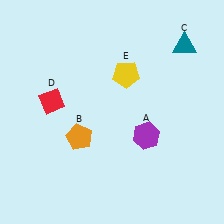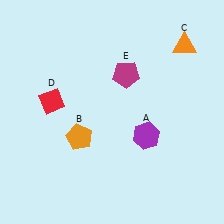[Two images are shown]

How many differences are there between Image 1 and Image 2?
There are 2 differences between the two images.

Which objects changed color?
C changed from teal to orange. E changed from yellow to magenta.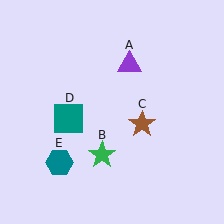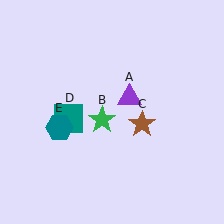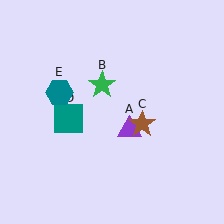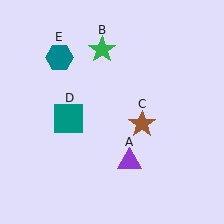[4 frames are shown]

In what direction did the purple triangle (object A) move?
The purple triangle (object A) moved down.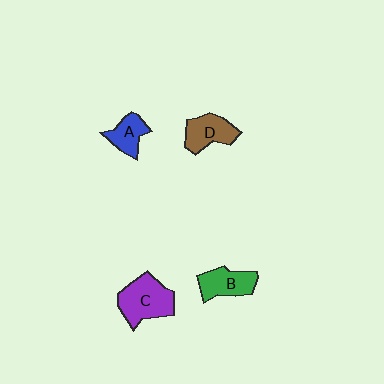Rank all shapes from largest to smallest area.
From largest to smallest: C (purple), B (green), D (brown), A (blue).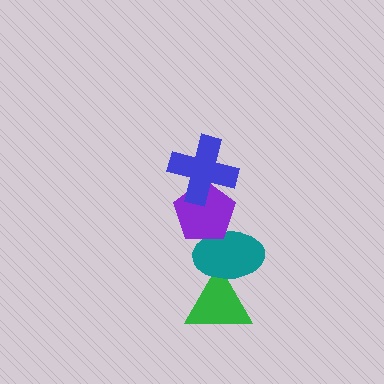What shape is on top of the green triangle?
The teal ellipse is on top of the green triangle.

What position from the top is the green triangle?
The green triangle is 4th from the top.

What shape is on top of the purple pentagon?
The blue cross is on top of the purple pentagon.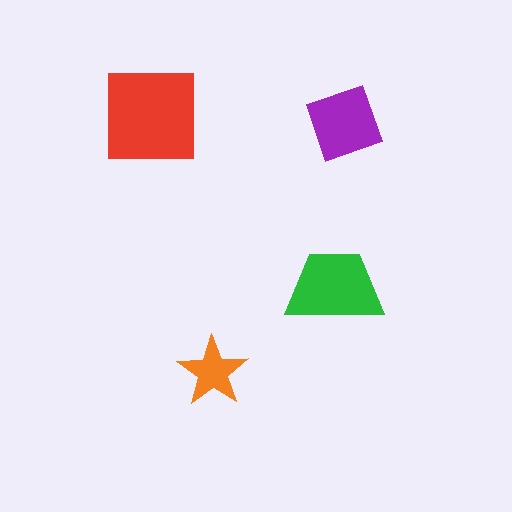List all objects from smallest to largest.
The orange star, the purple diamond, the green trapezoid, the red square.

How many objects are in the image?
There are 4 objects in the image.